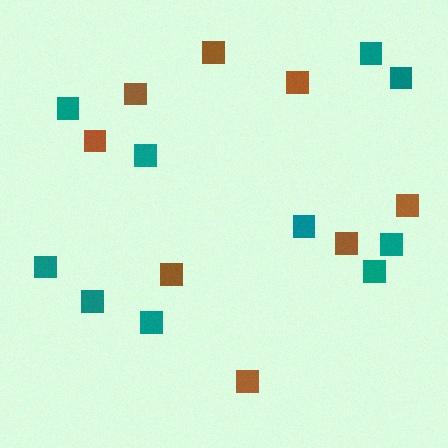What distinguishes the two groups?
There are 2 groups: one group of brown squares (8) and one group of teal squares (10).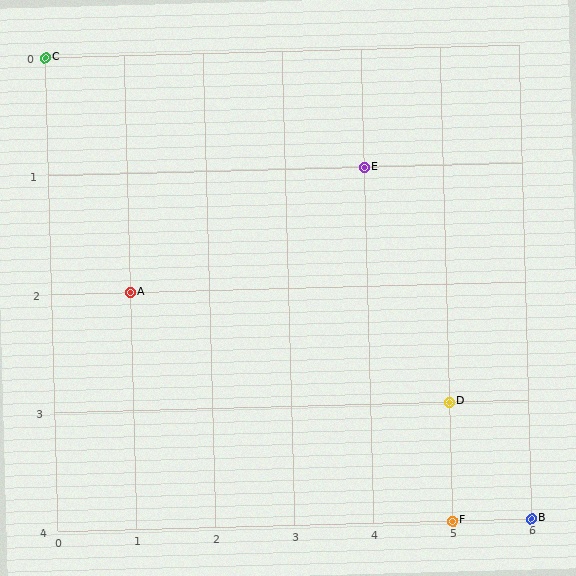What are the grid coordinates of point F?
Point F is at grid coordinates (5, 4).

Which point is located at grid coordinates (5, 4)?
Point F is at (5, 4).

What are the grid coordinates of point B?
Point B is at grid coordinates (6, 4).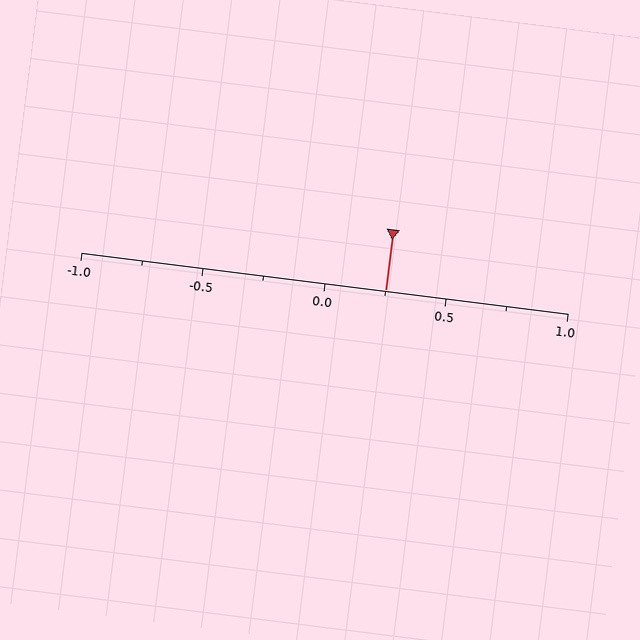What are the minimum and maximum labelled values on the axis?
The axis runs from -1.0 to 1.0.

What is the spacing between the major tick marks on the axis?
The major ticks are spaced 0.5 apart.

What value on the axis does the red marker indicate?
The marker indicates approximately 0.25.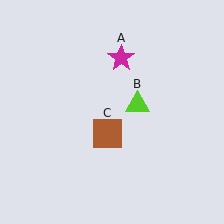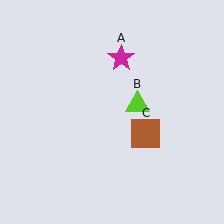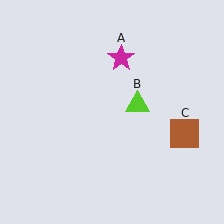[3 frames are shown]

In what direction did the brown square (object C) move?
The brown square (object C) moved right.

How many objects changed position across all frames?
1 object changed position: brown square (object C).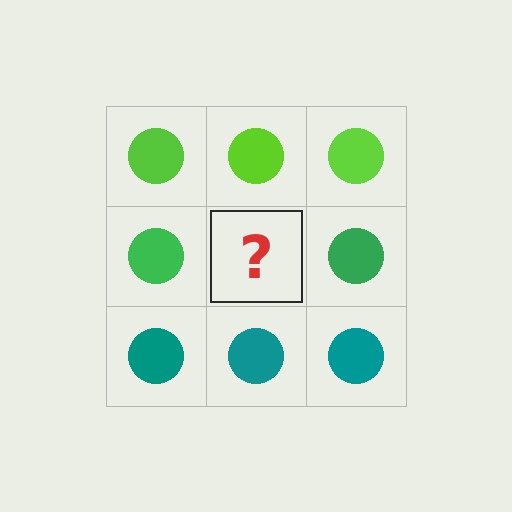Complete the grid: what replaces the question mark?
The question mark should be replaced with a green circle.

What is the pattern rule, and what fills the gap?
The rule is that each row has a consistent color. The gap should be filled with a green circle.